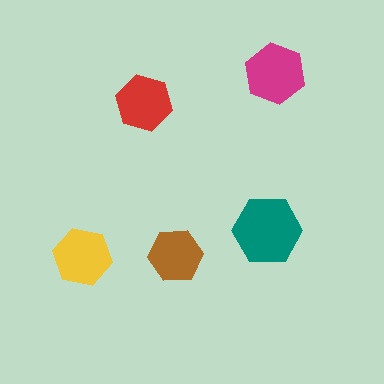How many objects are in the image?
There are 5 objects in the image.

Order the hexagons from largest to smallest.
the teal one, the magenta one, the yellow one, the red one, the brown one.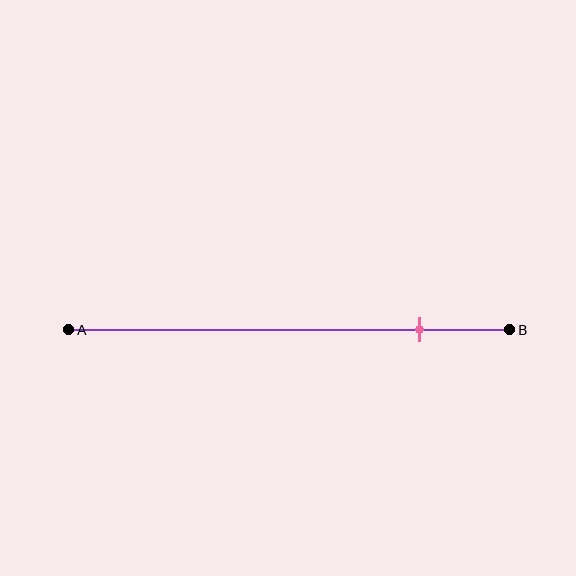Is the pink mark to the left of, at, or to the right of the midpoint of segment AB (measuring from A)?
The pink mark is to the right of the midpoint of segment AB.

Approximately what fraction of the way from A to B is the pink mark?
The pink mark is approximately 80% of the way from A to B.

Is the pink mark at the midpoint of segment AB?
No, the mark is at about 80% from A, not at the 50% midpoint.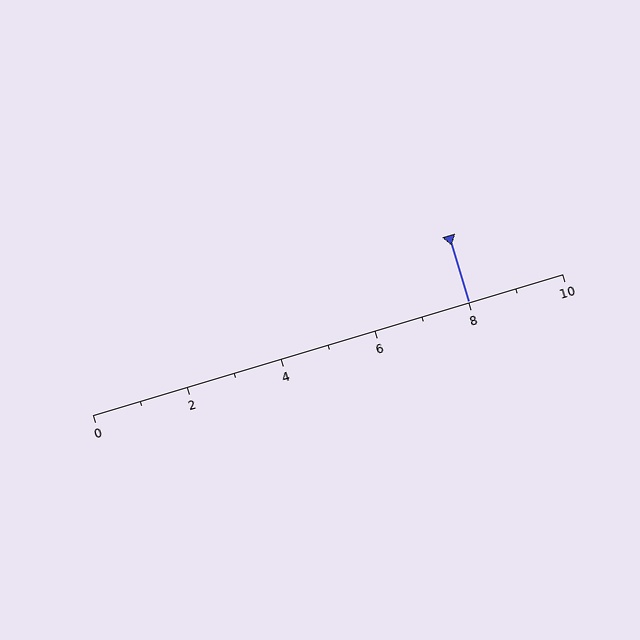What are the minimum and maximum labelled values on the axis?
The axis runs from 0 to 10.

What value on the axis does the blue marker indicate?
The marker indicates approximately 8.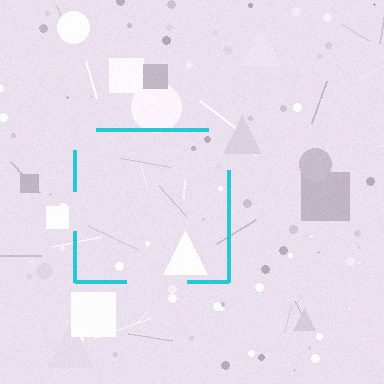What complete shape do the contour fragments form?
The contour fragments form a square.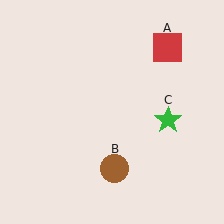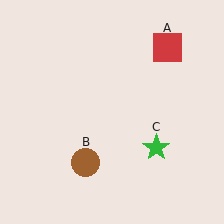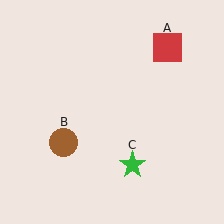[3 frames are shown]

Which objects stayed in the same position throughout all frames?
Red square (object A) remained stationary.